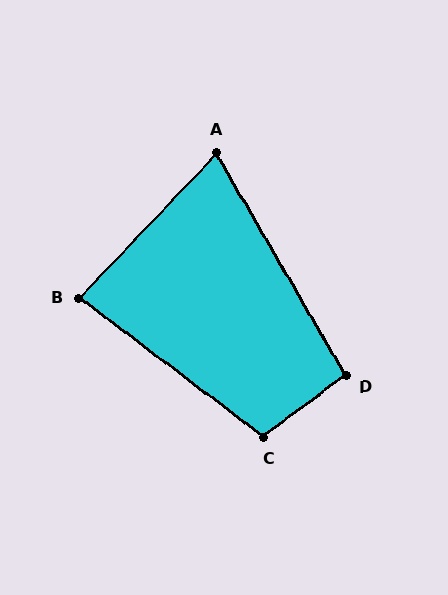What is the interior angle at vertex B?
Approximately 84 degrees (acute).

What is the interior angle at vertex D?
Approximately 96 degrees (obtuse).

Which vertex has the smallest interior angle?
A, at approximately 74 degrees.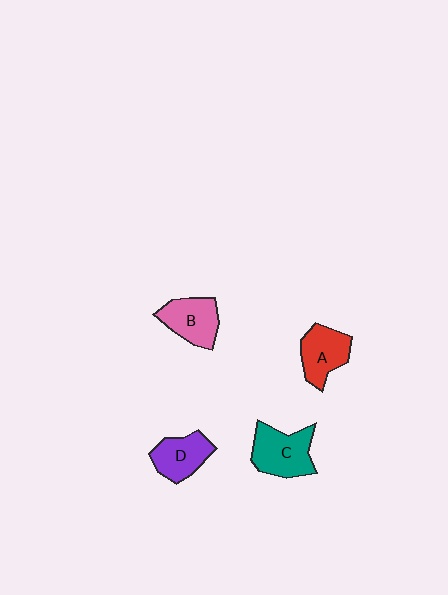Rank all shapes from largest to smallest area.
From largest to smallest: C (teal), B (pink), A (red), D (purple).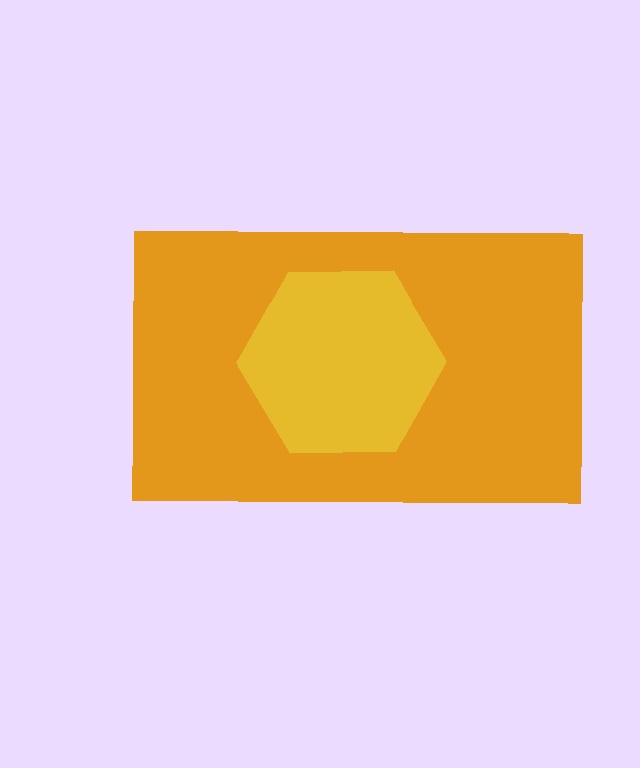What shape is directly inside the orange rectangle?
The yellow hexagon.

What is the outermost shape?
The orange rectangle.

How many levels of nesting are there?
2.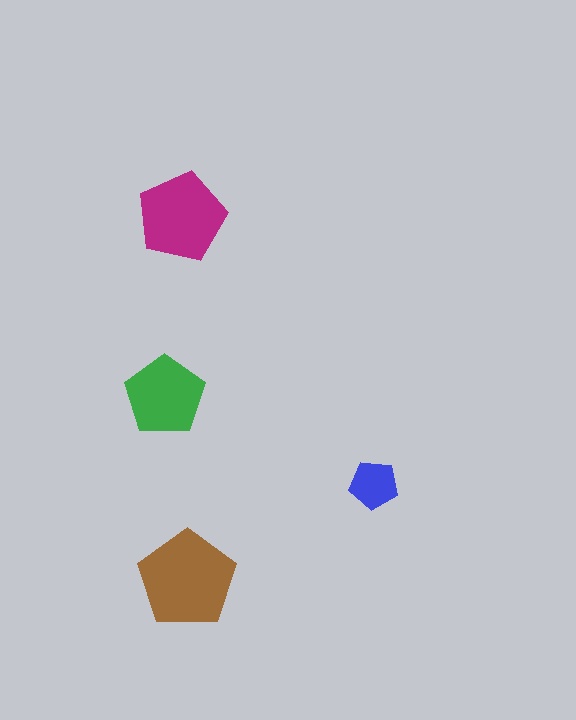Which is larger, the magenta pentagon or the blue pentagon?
The magenta one.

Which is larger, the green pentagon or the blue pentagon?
The green one.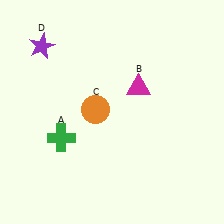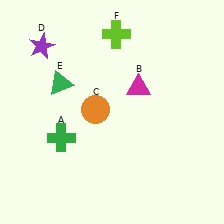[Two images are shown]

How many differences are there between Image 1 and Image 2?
There are 2 differences between the two images.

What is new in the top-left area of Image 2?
A green triangle (E) was added in the top-left area of Image 2.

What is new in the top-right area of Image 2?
A lime cross (F) was added in the top-right area of Image 2.